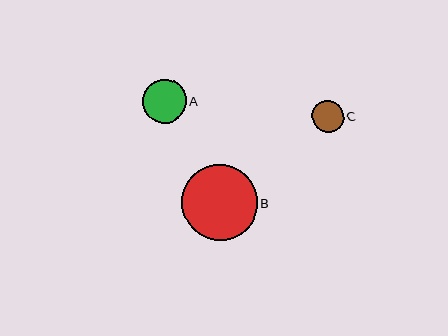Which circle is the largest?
Circle B is the largest with a size of approximately 75 pixels.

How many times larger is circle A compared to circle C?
Circle A is approximately 1.4 times the size of circle C.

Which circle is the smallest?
Circle C is the smallest with a size of approximately 32 pixels.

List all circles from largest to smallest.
From largest to smallest: B, A, C.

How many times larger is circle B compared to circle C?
Circle B is approximately 2.4 times the size of circle C.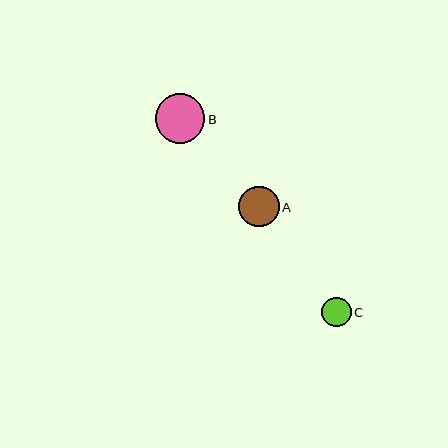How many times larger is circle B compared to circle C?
Circle B is approximately 1.7 times the size of circle C.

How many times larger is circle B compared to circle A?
Circle B is approximately 1.2 times the size of circle A.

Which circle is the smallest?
Circle C is the smallest with a size of approximately 30 pixels.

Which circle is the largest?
Circle B is the largest with a size of approximately 50 pixels.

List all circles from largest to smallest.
From largest to smallest: B, A, C.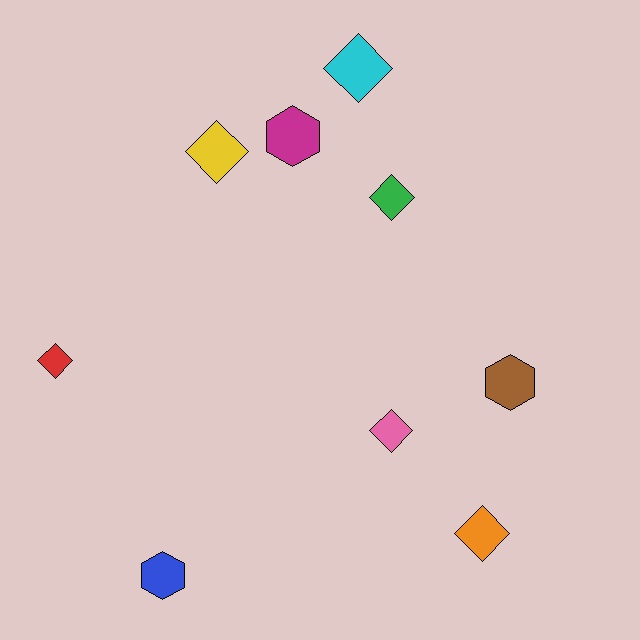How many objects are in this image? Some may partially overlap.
There are 9 objects.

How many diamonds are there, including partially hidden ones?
There are 6 diamonds.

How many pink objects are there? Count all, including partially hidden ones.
There is 1 pink object.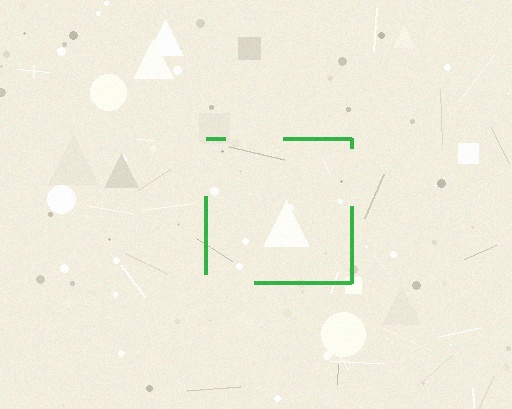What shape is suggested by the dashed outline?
The dashed outline suggests a square.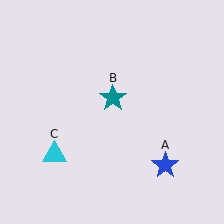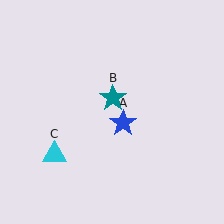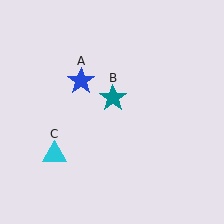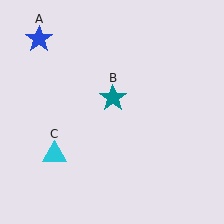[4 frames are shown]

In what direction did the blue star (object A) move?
The blue star (object A) moved up and to the left.